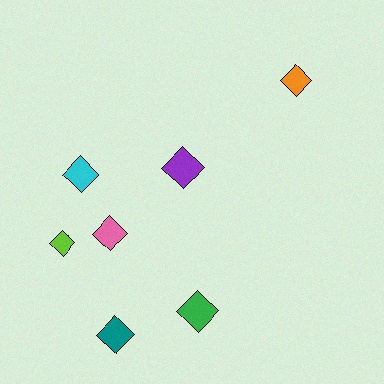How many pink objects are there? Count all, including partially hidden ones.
There is 1 pink object.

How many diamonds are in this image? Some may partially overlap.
There are 7 diamonds.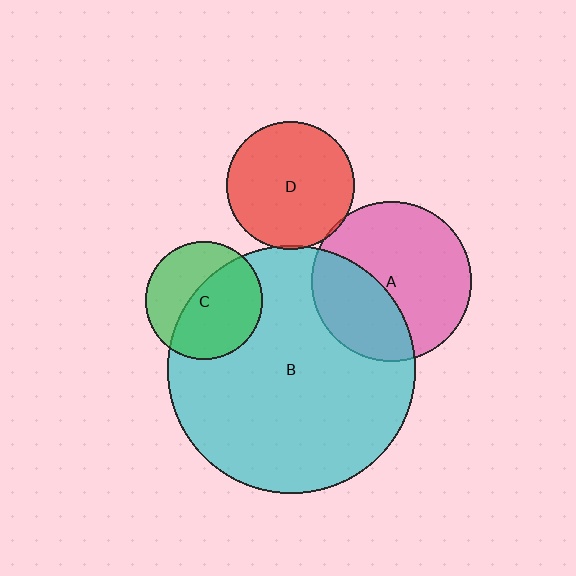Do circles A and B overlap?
Yes.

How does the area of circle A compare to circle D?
Approximately 1.6 times.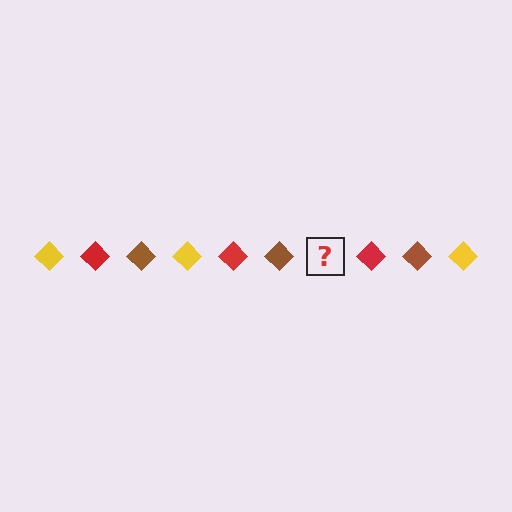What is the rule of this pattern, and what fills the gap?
The rule is that the pattern cycles through yellow, red, brown diamonds. The gap should be filled with a yellow diamond.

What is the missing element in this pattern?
The missing element is a yellow diamond.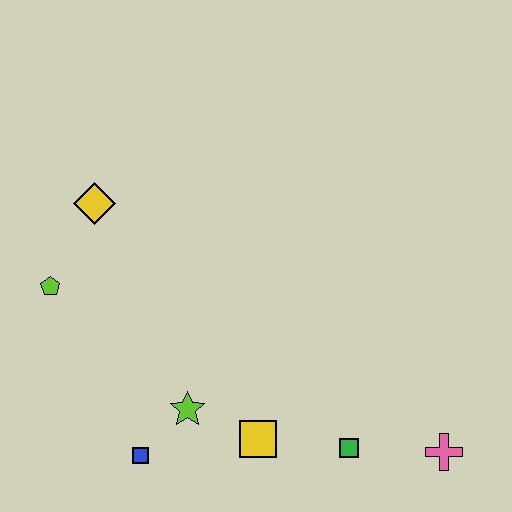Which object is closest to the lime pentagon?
The yellow diamond is closest to the lime pentagon.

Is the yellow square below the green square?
No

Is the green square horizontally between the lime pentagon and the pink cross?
Yes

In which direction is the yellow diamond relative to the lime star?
The yellow diamond is above the lime star.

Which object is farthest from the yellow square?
The yellow diamond is farthest from the yellow square.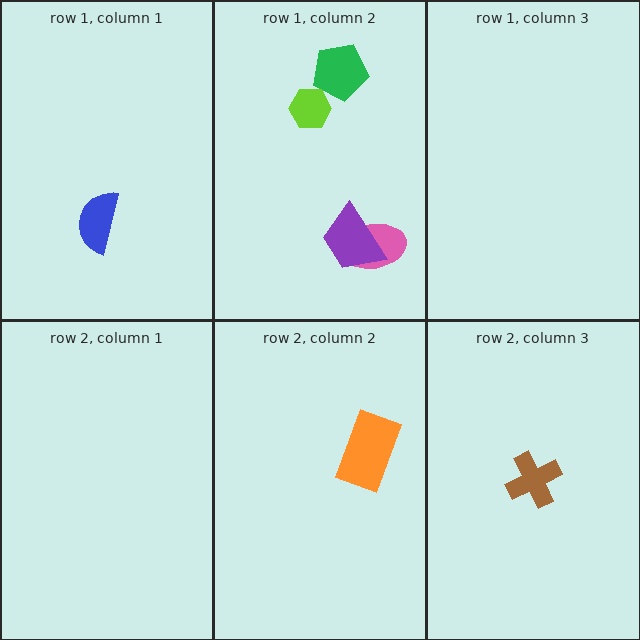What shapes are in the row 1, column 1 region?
The blue semicircle.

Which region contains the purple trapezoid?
The row 1, column 2 region.